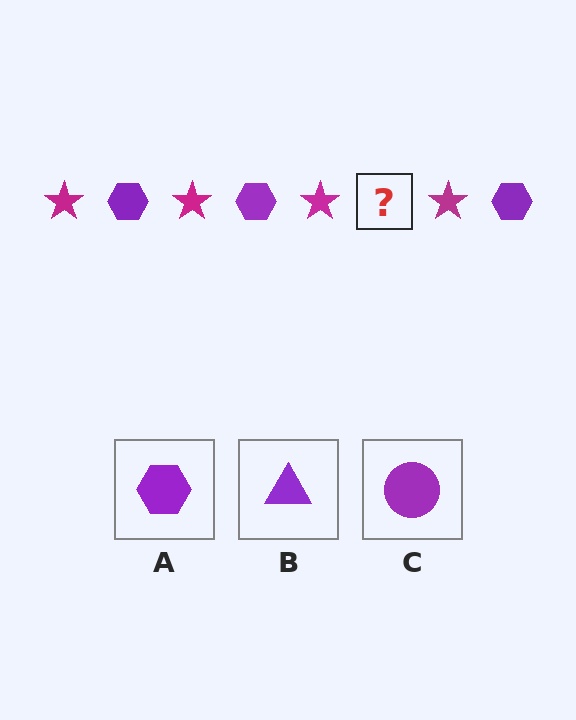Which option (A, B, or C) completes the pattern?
A.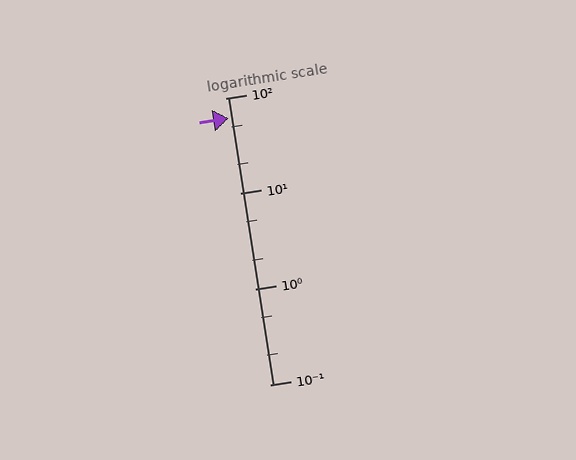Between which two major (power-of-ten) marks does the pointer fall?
The pointer is between 10 and 100.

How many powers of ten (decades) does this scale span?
The scale spans 3 decades, from 0.1 to 100.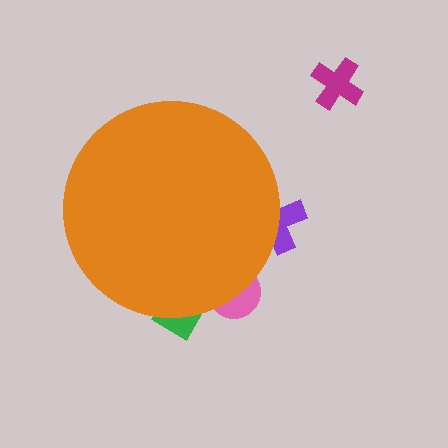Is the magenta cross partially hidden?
No, the magenta cross is fully visible.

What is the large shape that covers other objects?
An orange circle.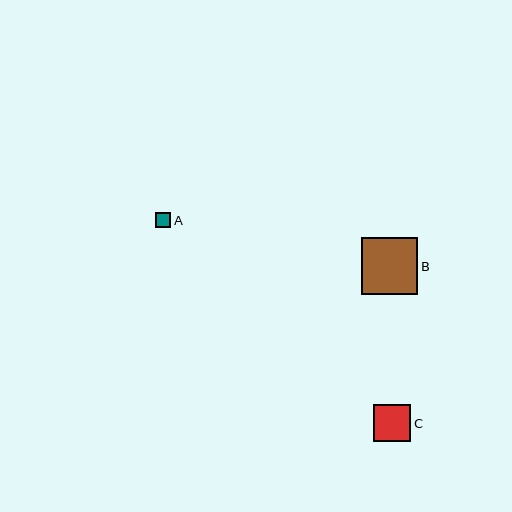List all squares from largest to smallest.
From largest to smallest: B, C, A.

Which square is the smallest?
Square A is the smallest with a size of approximately 16 pixels.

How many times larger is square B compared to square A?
Square B is approximately 3.6 times the size of square A.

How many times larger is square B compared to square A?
Square B is approximately 3.6 times the size of square A.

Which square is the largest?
Square B is the largest with a size of approximately 57 pixels.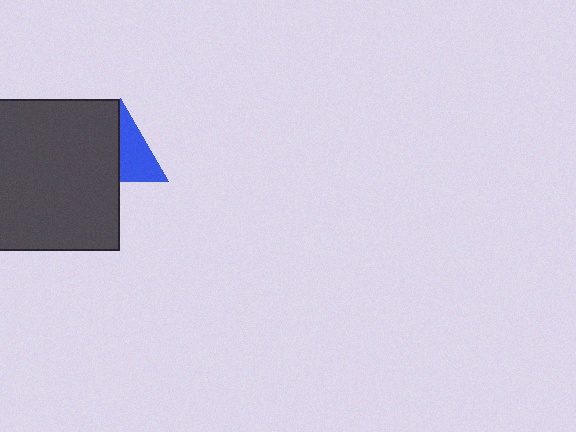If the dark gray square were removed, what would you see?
You would see the complete blue triangle.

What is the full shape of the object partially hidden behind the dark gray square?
The partially hidden object is a blue triangle.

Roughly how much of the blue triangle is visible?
About half of it is visible (roughly 52%).